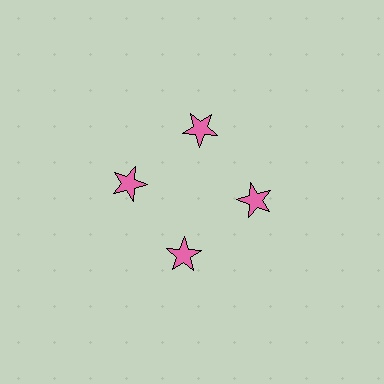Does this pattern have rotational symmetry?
Yes, this pattern has 4-fold rotational symmetry. It looks the same after rotating 90 degrees around the center.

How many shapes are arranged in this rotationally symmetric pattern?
There are 4 shapes, arranged in 4 groups of 1.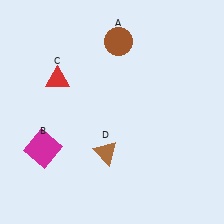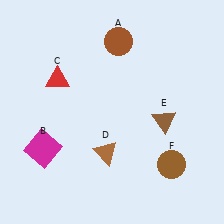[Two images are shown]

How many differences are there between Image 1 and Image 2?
There are 2 differences between the two images.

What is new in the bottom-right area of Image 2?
A brown circle (F) was added in the bottom-right area of Image 2.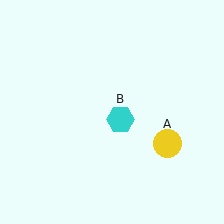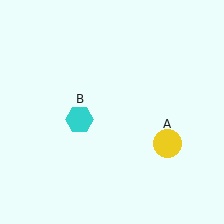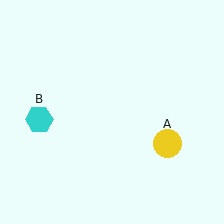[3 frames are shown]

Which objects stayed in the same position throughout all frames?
Yellow circle (object A) remained stationary.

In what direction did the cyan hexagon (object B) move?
The cyan hexagon (object B) moved left.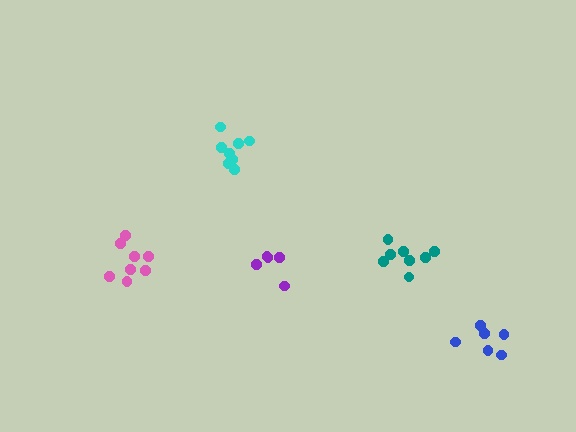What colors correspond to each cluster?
The clusters are colored: pink, cyan, blue, purple, teal.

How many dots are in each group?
Group 1: 8 dots, Group 2: 8 dots, Group 3: 6 dots, Group 4: 5 dots, Group 5: 10 dots (37 total).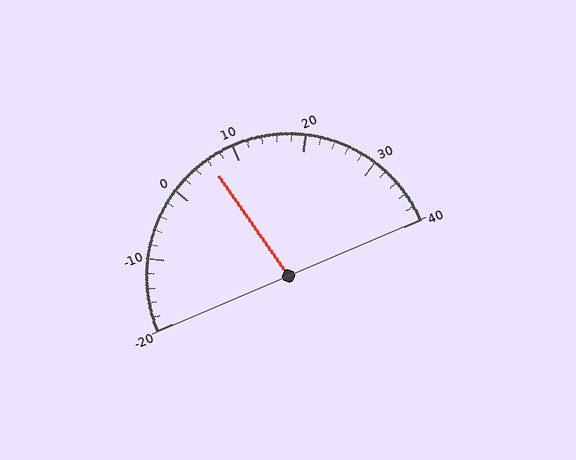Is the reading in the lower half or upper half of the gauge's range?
The reading is in the lower half of the range (-20 to 40).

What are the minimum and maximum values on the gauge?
The gauge ranges from -20 to 40.